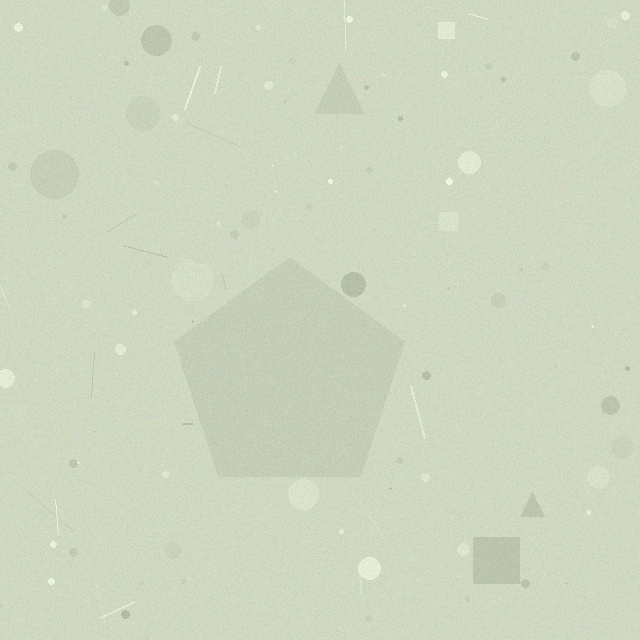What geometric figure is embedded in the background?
A pentagon is embedded in the background.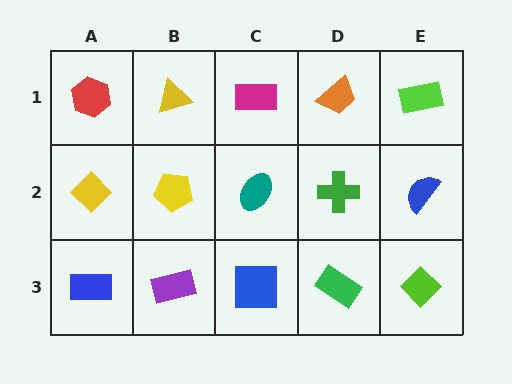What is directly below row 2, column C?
A blue square.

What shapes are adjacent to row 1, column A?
A yellow diamond (row 2, column A), a yellow triangle (row 1, column B).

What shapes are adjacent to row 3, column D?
A green cross (row 2, column D), a blue square (row 3, column C), a lime diamond (row 3, column E).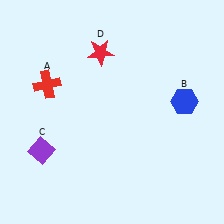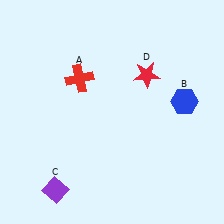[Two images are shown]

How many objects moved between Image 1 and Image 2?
3 objects moved between the two images.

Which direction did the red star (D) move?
The red star (D) moved right.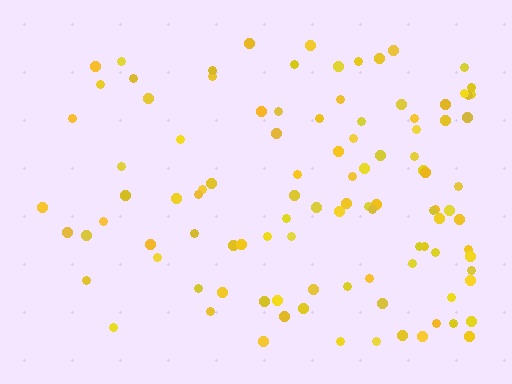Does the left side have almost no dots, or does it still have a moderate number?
Still a moderate number, just noticeably fewer than the right.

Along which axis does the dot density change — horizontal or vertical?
Horizontal.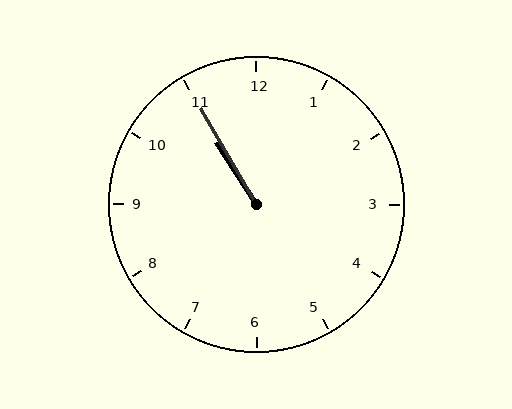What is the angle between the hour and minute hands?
Approximately 2 degrees.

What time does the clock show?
10:55.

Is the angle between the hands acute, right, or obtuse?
It is acute.